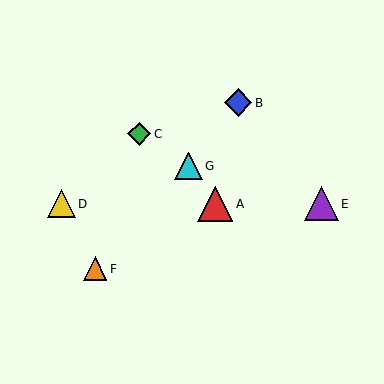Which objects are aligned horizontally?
Objects A, D, E are aligned horizontally.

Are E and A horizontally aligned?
Yes, both are at y≈204.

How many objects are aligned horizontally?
3 objects (A, D, E) are aligned horizontally.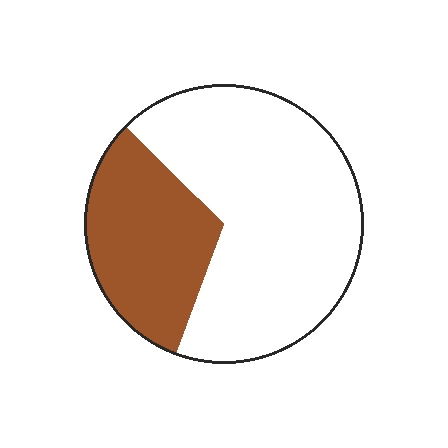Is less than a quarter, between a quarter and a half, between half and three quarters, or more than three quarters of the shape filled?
Between a quarter and a half.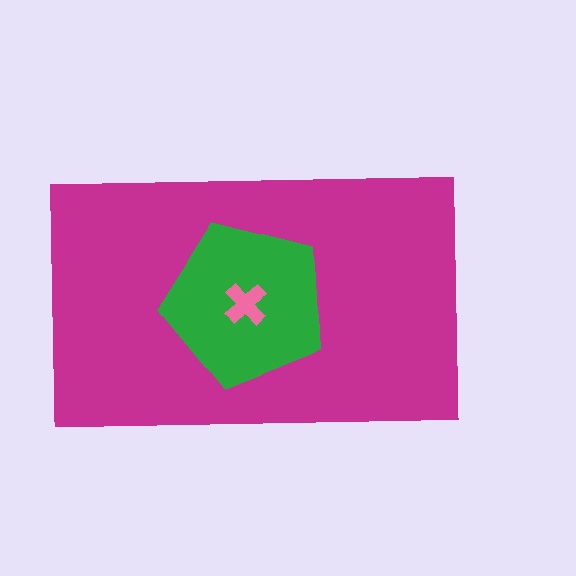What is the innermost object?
The pink cross.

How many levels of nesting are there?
3.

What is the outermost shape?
The magenta rectangle.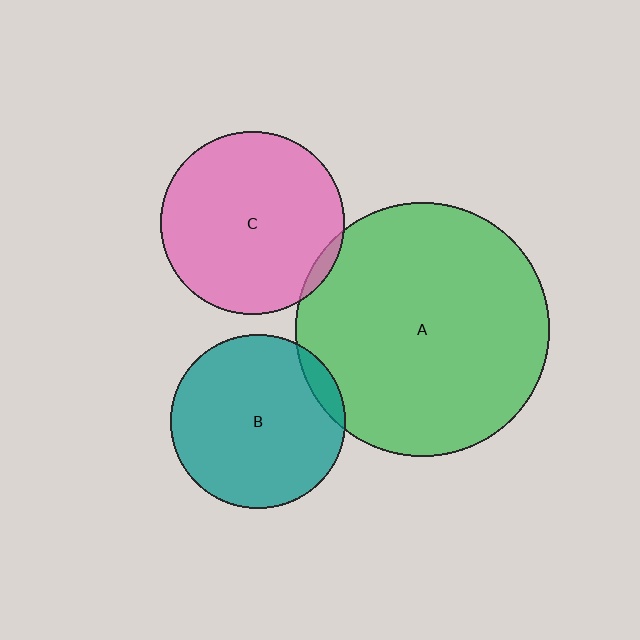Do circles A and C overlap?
Yes.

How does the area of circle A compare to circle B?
Approximately 2.1 times.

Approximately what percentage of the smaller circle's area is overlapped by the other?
Approximately 5%.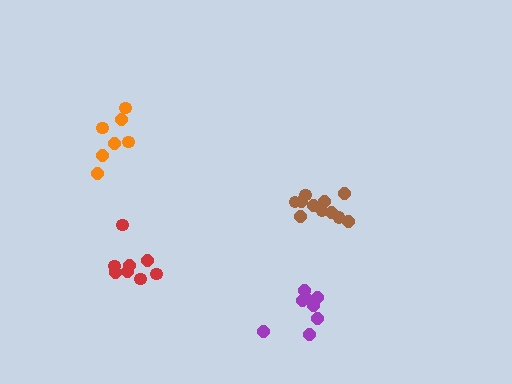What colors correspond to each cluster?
The clusters are colored: brown, orange, purple, red.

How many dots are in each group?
Group 1: 11 dots, Group 2: 7 dots, Group 3: 8 dots, Group 4: 8 dots (34 total).